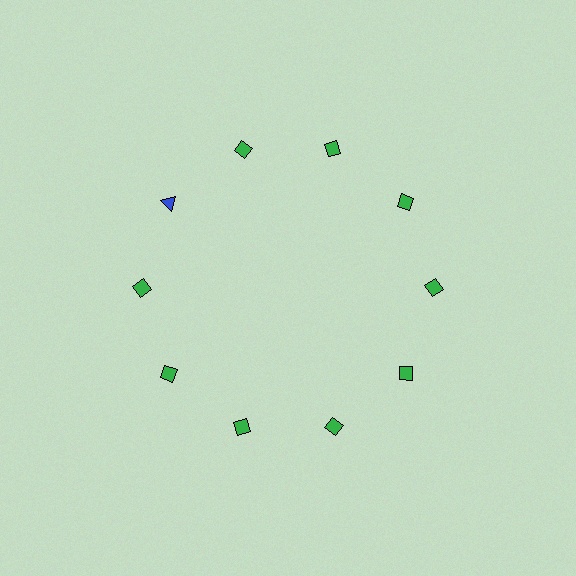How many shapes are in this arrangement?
There are 10 shapes arranged in a ring pattern.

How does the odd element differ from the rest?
It differs in both color (blue instead of green) and shape (triangle instead of diamond).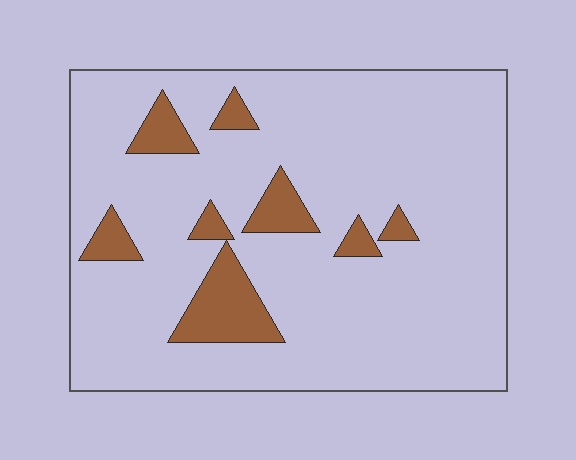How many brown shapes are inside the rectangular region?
8.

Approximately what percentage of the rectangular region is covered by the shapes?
Approximately 10%.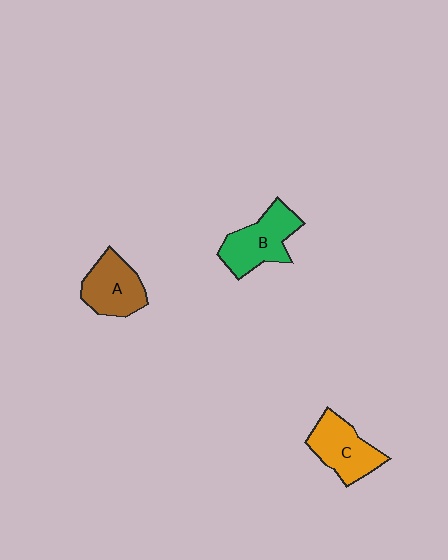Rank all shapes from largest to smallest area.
From largest to smallest: B (green), C (orange), A (brown).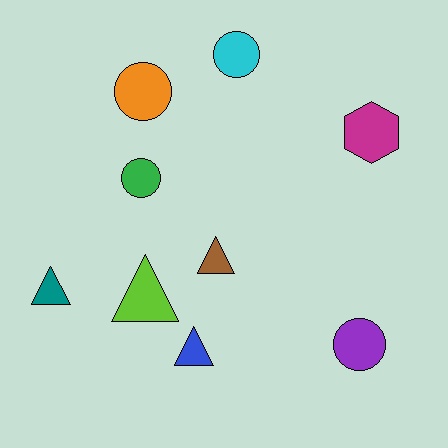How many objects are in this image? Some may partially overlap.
There are 9 objects.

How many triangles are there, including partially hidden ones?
There are 4 triangles.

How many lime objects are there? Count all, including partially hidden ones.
There is 1 lime object.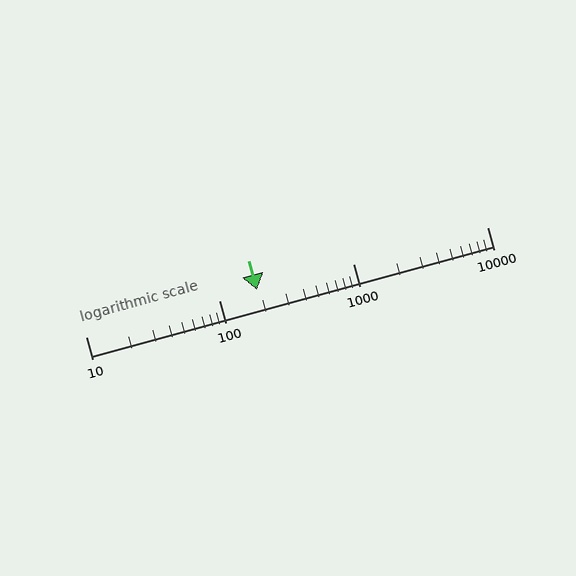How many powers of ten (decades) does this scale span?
The scale spans 3 decades, from 10 to 10000.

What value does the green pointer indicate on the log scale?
The pointer indicates approximately 190.